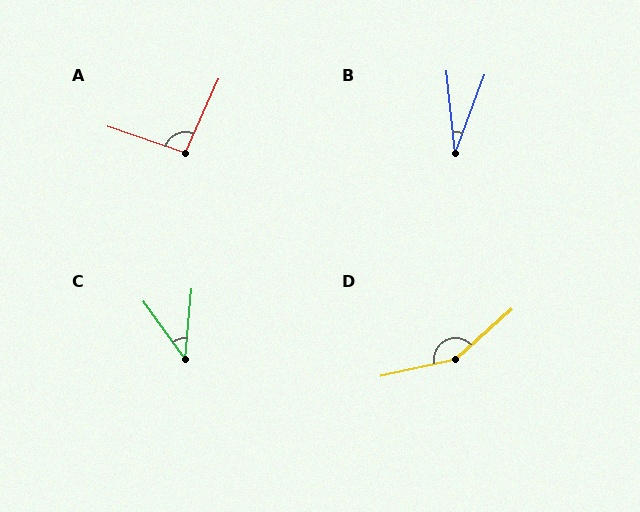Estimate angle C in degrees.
Approximately 41 degrees.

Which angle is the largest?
D, at approximately 151 degrees.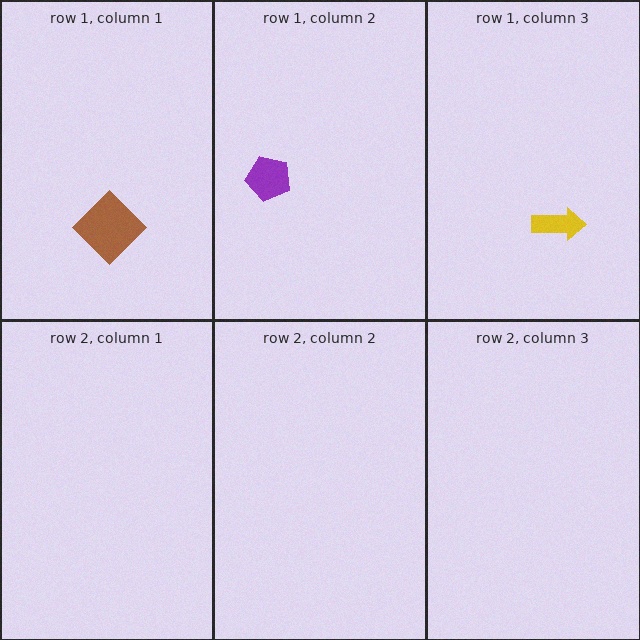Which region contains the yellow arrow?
The row 1, column 3 region.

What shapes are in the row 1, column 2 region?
The purple pentagon.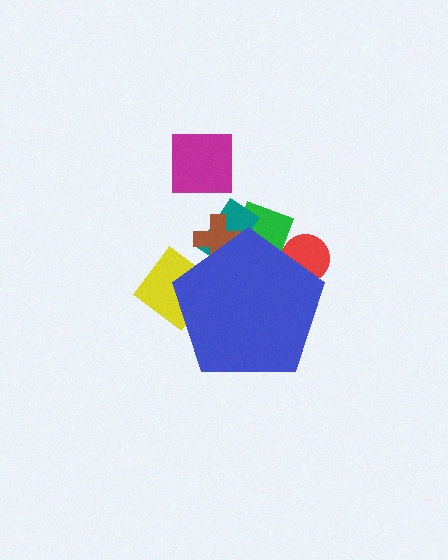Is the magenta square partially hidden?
No, the magenta square is fully visible.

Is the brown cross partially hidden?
Yes, the brown cross is partially hidden behind the blue pentagon.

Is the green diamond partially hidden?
Yes, the green diamond is partially hidden behind the blue pentagon.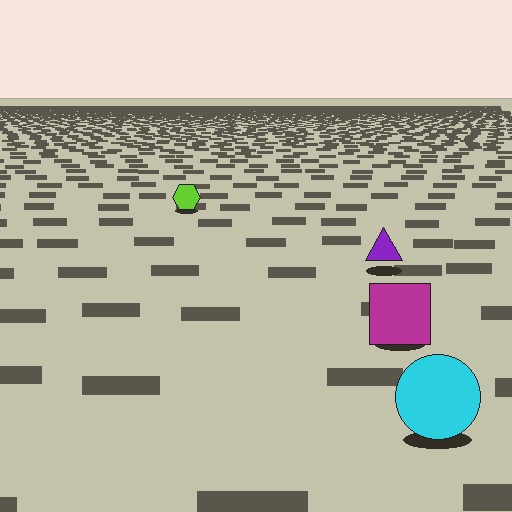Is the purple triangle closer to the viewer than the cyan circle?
No. The cyan circle is closer — you can tell from the texture gradient: the ground texture is coarser near it.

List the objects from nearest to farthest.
From nearest to farthest: the cyan circle, the magenta square, the purple triangle, the lime hexagon.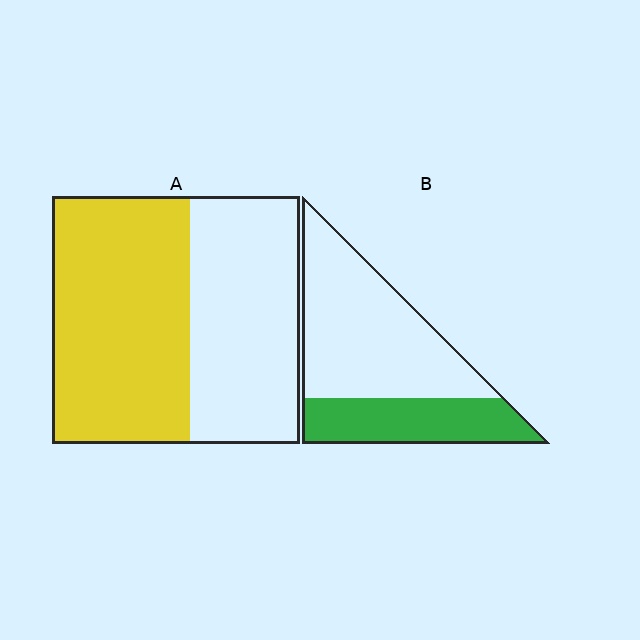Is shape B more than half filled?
No.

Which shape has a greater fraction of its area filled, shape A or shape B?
Shape A.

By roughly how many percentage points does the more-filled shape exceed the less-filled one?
By roughly 20 percentage points (A over B).